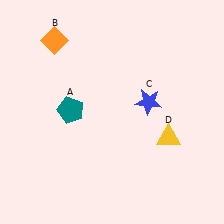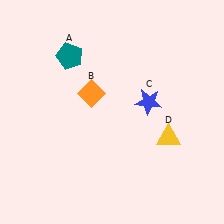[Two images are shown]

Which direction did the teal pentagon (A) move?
The teal pentagon (A) moved up.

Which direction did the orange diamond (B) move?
The orange diamond (B) moved down.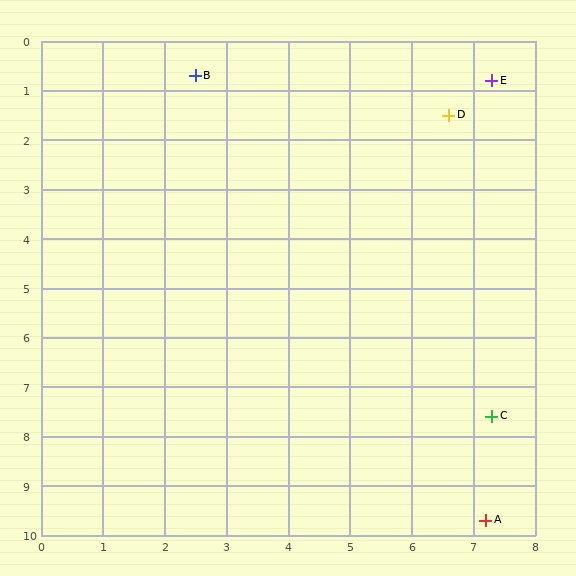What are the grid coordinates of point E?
Point E is at approximately (7.3, 0.8).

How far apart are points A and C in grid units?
Points A and C are about 2.1 grid units apart.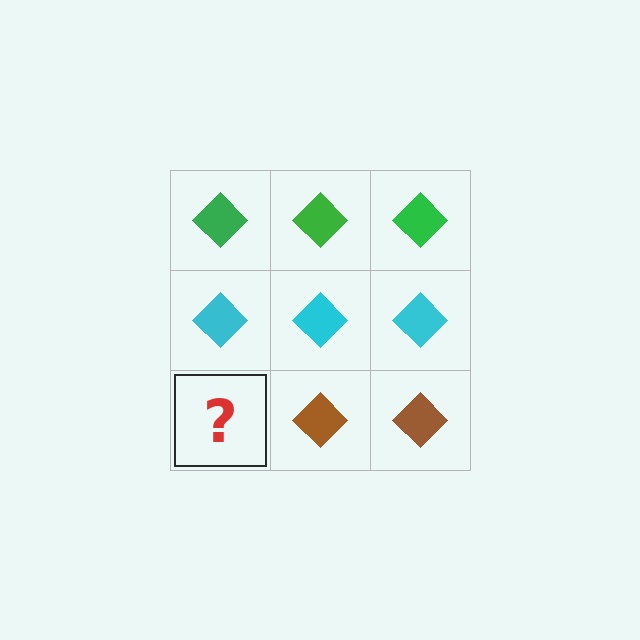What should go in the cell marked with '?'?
The missing cell should contain a brown diamond.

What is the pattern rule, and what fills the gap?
The rule is that each row has a consistent color. The gap should be filled with a brown diamond.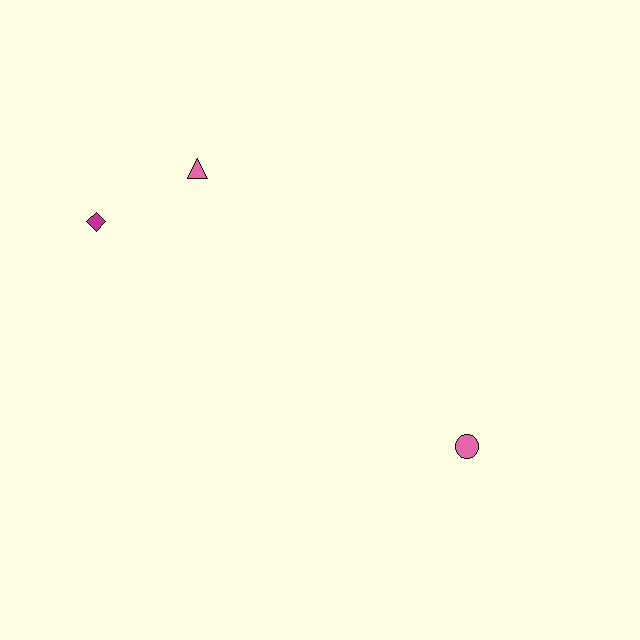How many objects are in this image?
There are 3 objects.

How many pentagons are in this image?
There are no pentagons.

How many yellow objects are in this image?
There are no yellow objects.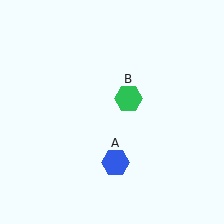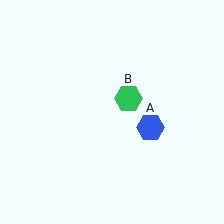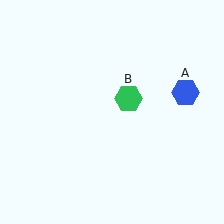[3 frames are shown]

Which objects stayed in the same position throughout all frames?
Green hexagon (object B) remained stationary.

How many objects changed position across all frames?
1 object changed position: blue hexagon (object A).